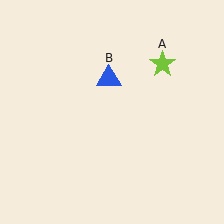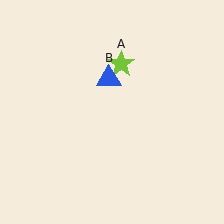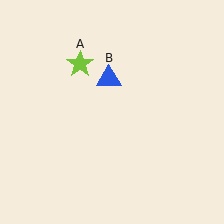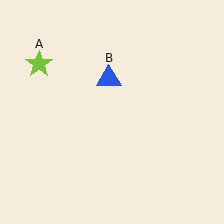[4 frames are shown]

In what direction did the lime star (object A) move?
The lime star (object A) moved left.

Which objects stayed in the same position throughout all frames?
Blue triangle (object B) remained stationary.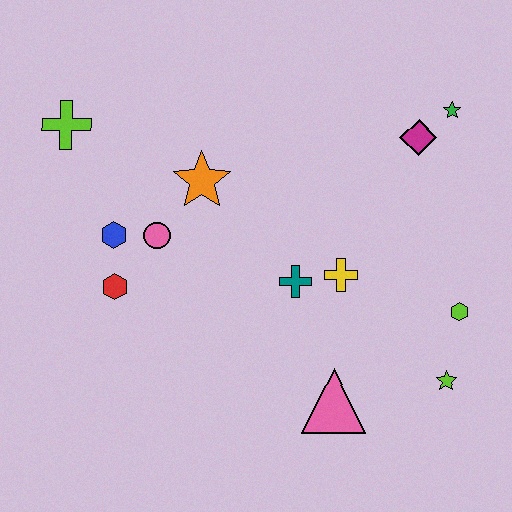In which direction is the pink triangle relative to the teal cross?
The pink triangle is below the teal cross.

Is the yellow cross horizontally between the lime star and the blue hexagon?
Yes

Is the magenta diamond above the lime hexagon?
Yes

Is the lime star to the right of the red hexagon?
Yes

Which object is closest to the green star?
The magenta diamond is closest to the green star.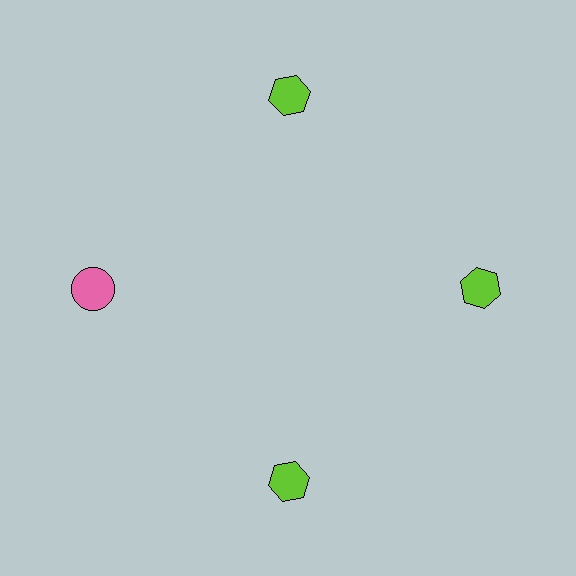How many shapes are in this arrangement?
There are 4 shapes arranged in a ring pattern.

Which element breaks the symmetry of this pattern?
The pink circle at roughly the 9 o'clock position breaks the symmetry. All other shapes are lime hexagons.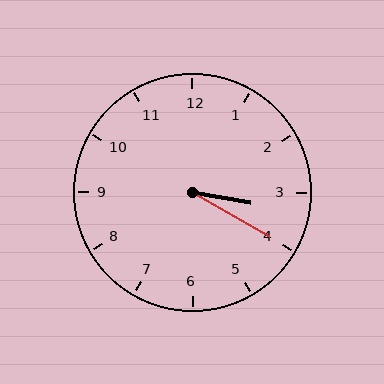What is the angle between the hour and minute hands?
Approximately 20 degrees.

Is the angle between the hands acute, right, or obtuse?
It is acute.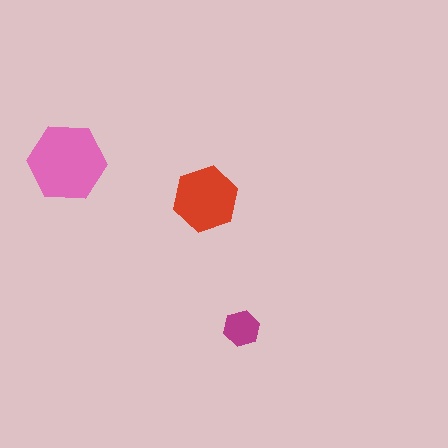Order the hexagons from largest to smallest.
the pink one, the red one, the magenta one.